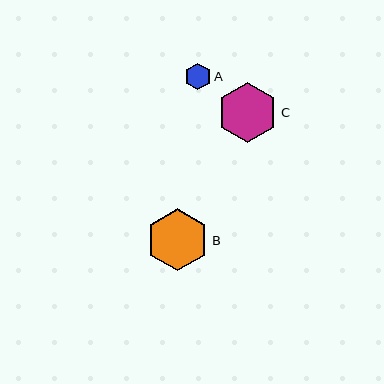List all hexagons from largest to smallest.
From largest to smallest: B, C, A.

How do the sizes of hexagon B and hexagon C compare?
Hexagon B and hexagon C are approximately the same size.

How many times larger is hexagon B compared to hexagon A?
Hexagon B is approximately 2.3 times the size of hexagon A.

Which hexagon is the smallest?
Hexagon A is the smallest with a size of approximately 26 pixels.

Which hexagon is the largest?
Hexagon B is the largest with a size of approximately 62 pixels.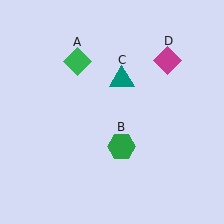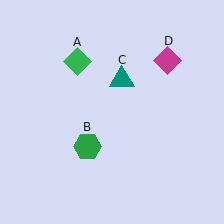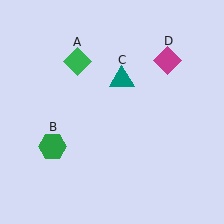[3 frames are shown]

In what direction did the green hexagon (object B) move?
The green hexagon (object B) moved left.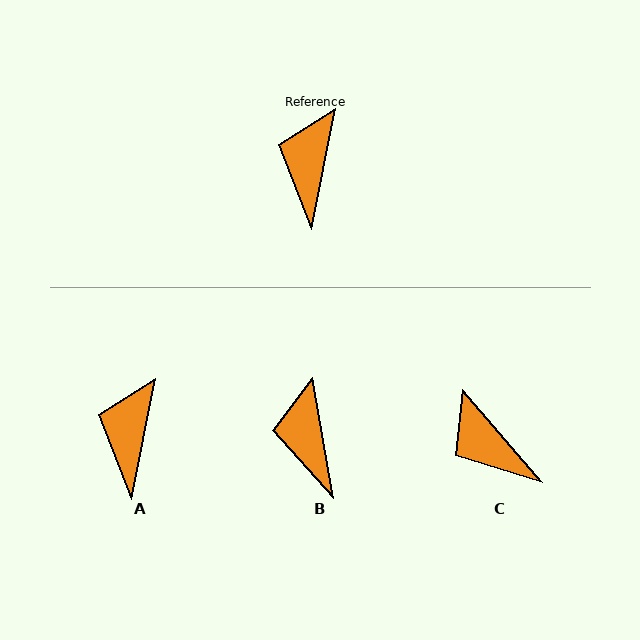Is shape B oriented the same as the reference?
No, it is off by about 21 degrees.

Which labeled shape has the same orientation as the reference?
A.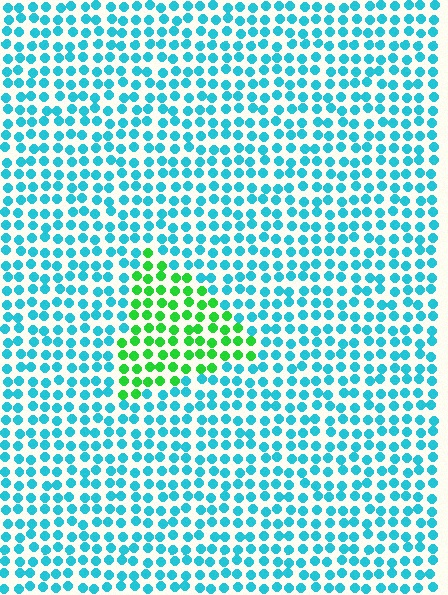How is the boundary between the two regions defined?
The boundary is defined purely by a slight shift in hue (about 60 degrees). Spacing, size, and orientation are identical on both sides.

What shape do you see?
I see a triangle.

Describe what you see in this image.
The image is filled with small cyan elements in a uniform arrangement. A triangle-shaped region is visible where the elements are tinted to a slightly different hue, forming a subtle color boundary.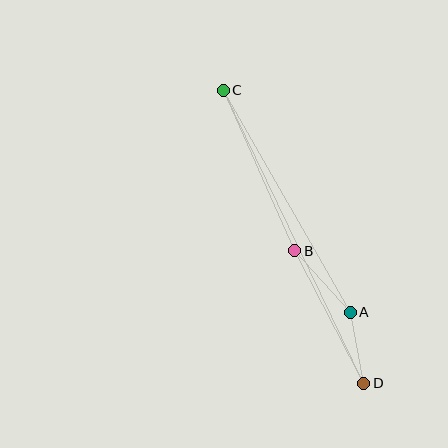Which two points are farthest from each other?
Points C and D are farthest from each other.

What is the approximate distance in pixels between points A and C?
The distance between A and C is approximately 256 pixels.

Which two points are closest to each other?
Points A and D are closest to each other.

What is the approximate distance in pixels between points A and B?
The distance between A and B is approximately 83 pixels.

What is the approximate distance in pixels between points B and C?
The distance between B and C is approximately 176 pixels.